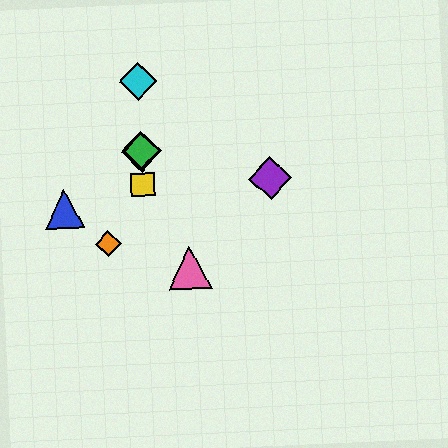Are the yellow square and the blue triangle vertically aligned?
No, the yellow square is at x≈143 and the blue triangle is at x≈64.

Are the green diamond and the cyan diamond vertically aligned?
Yes, both are at x≈141.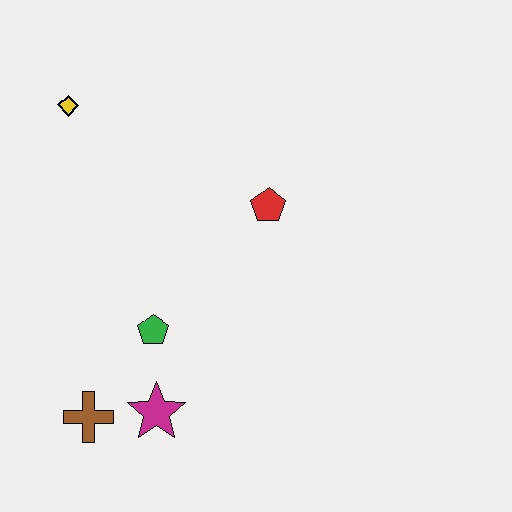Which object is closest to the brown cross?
The magenta star is closest to the brown cross.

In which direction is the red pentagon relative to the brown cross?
The red pentagon is above the brown cross.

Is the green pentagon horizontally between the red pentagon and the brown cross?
Yes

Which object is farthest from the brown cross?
The yellow diamond is farthest from the brown cross.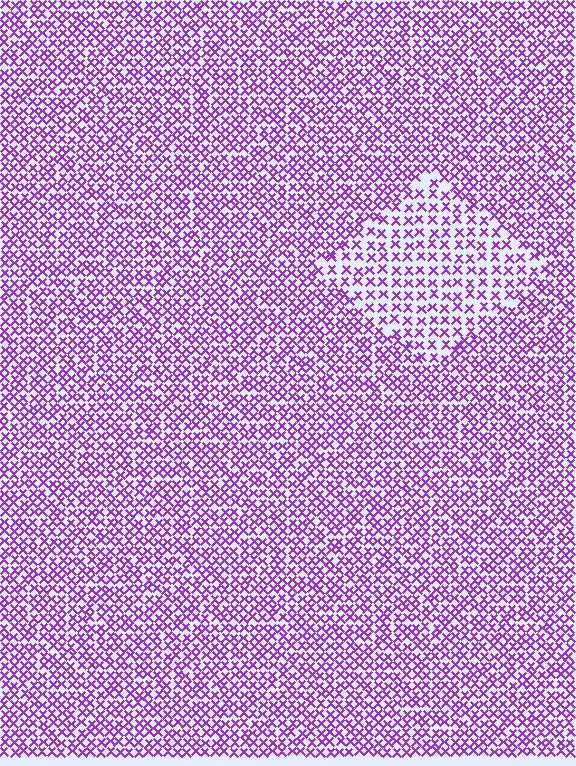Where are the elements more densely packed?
The elements are more densely packed outside the diamond boundary.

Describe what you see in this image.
The image contains small purple elements arranged at two different densities. A diamond-shaped region is visible where the elements are less densely packed than the surrounding area.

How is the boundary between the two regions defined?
The boundary is defined by a change in element density (approximately 1.7x ratio). All elements are the same color, size, and shape.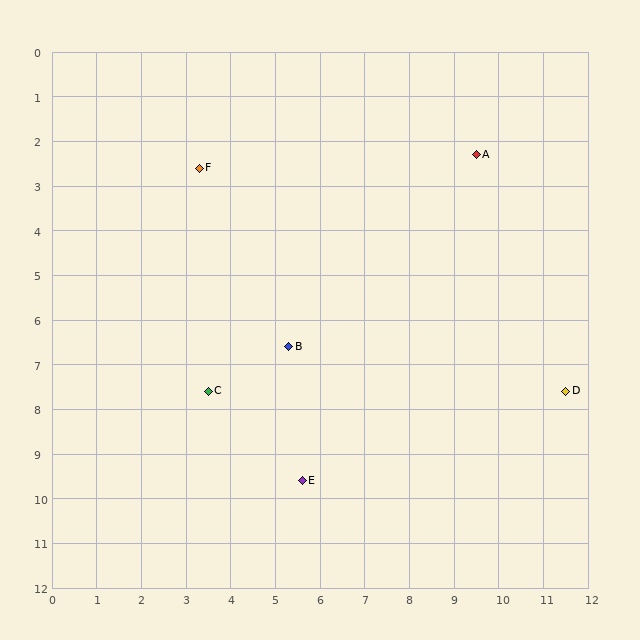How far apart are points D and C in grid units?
Points D and C are about 8.0 grid units apart.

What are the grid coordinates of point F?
Point F is at approximately (3.3, 2.6).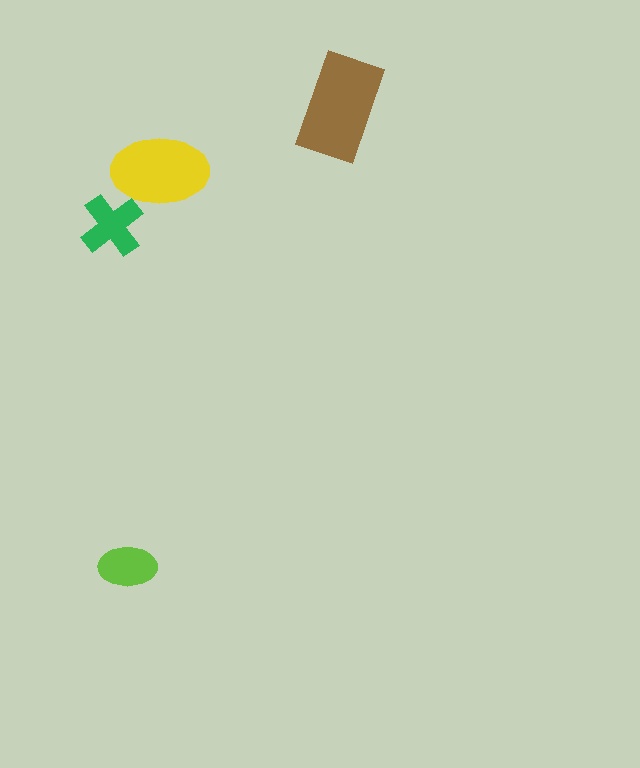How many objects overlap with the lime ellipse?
0 objects overlap with the lime ellipse.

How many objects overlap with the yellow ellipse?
1 object overlaps with the yellow ellipse.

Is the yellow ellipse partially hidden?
Yes, it is partially covered by another shape.